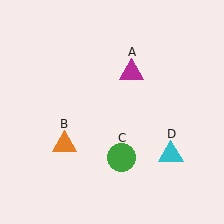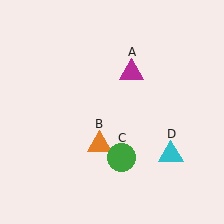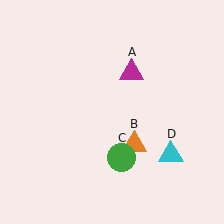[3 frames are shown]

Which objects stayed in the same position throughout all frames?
Magenta triangle (object A) and green circle (object C) and cyan triangle (object D) remained stationary.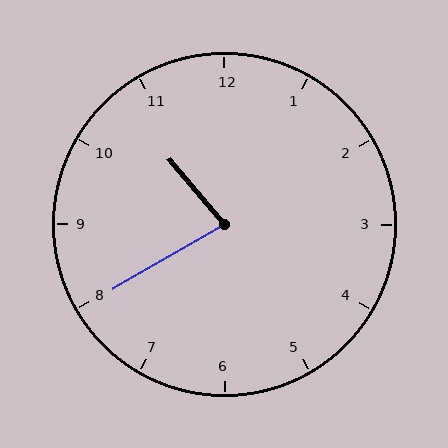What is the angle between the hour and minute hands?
Approximately 80 degrees.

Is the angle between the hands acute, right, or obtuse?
It is acute.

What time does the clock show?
10:40.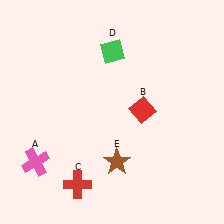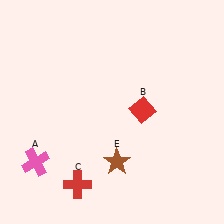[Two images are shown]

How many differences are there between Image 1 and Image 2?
There is 1 difference between the two images.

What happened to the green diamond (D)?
The green diamond (D) was removed in Image 2. It was in the top-right area of Image 1.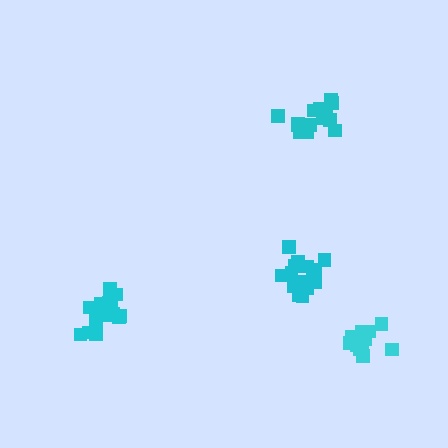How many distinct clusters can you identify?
There are 4 distinct clusters.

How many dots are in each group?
Group 1: 14 dots, Group 2: 17 dots, Group 3: 16 dots, Group 4: 15 dots (62 total).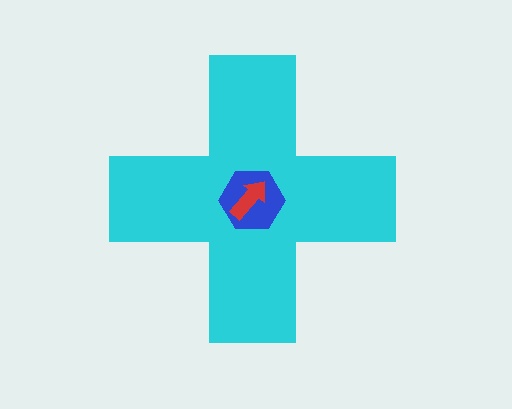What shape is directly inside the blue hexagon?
The red arrow.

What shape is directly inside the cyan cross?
The blue hexagon.